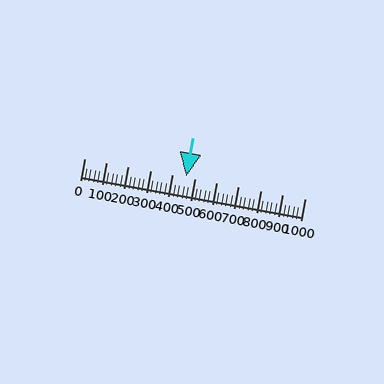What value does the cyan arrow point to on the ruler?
The cyan arrow points to approximately 460.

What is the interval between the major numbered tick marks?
The major tick marks are spaced 100 units apart.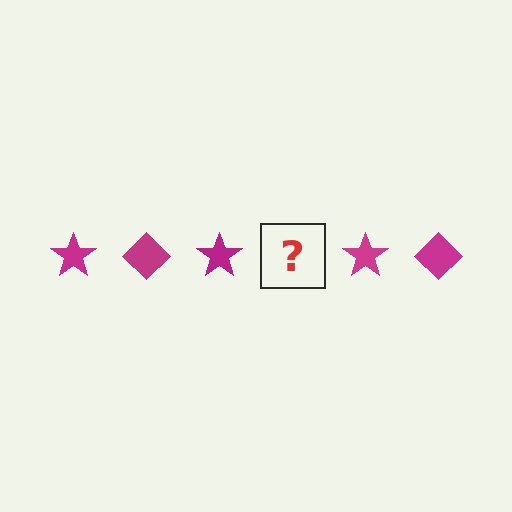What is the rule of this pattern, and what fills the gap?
The rule is that the pattern cycles through star, diamond shapes in magenta. The gap should be filled with a magenta diamond.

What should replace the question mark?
The question mark should be replaced with a magenta diamond.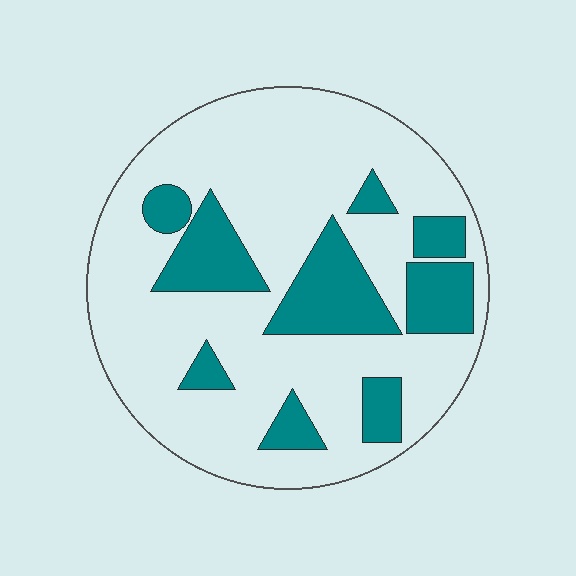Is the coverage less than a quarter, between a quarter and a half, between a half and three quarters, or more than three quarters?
Less than a quarter.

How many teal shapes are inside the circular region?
9.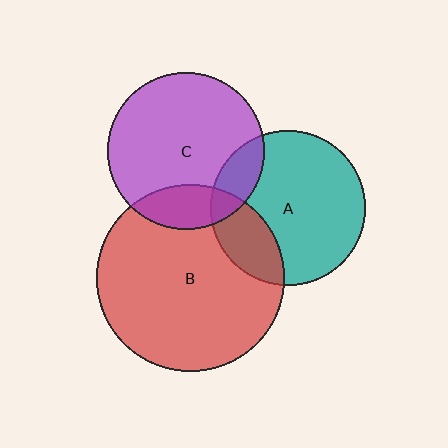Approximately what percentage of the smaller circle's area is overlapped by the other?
Approximately 15%.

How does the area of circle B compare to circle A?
Approximately 1.5 times.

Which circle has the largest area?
Circle B (red).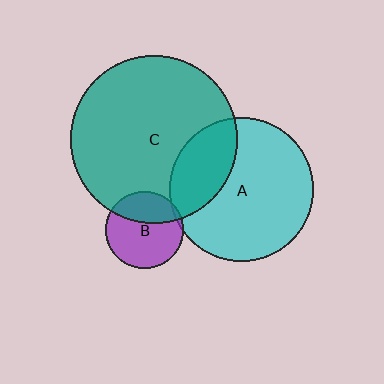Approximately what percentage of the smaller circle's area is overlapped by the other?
Approximately 35%.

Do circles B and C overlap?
Yes.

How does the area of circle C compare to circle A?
Approximately 1.4 times.